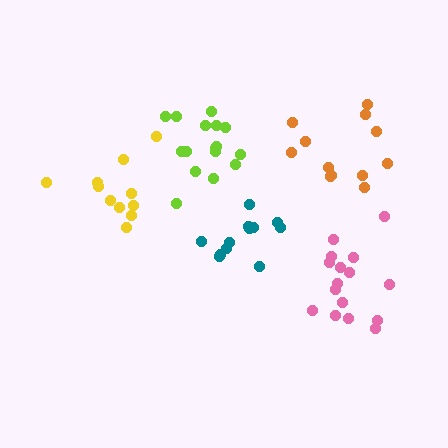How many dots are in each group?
Group 1: 12 dots, Group 2: 16 dots, Group 3: 12 dots, Group 4: 16 dots, Group 5: 11 dots (67 total).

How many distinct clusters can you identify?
There are 5 distinct clusters.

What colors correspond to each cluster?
The clusters are colored: orange, lime, teal, pink, yellow.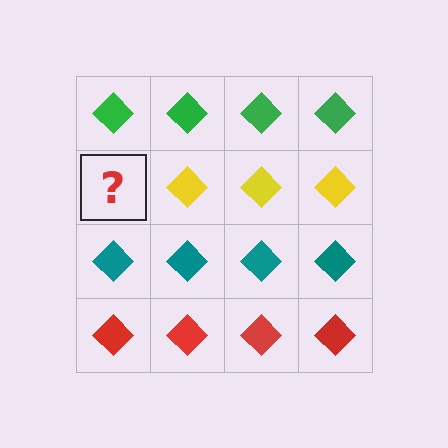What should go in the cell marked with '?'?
The missing cell should contain a yellow diamond.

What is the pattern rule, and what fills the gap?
The rule is that each row has a consistent color. The gap should be filled with a yellow diamond.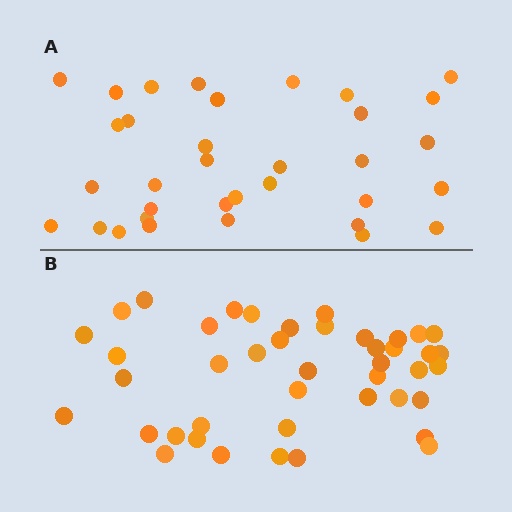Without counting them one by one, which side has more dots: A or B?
Region B (the bottom region) has more dots.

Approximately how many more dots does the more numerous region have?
Region B has roughly 8 or so more dots than region A.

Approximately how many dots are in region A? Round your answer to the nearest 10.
About 30 dots. (The exact count is 34, which rounds to 30.)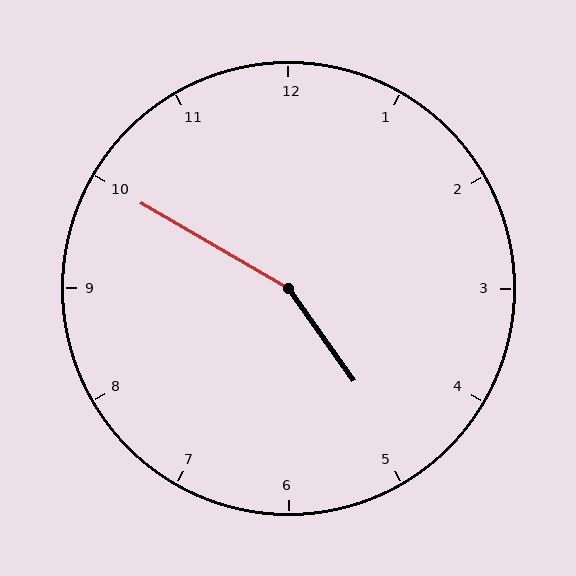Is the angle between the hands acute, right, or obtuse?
It is obtuse.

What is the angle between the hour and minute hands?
Approximately 155 degrees.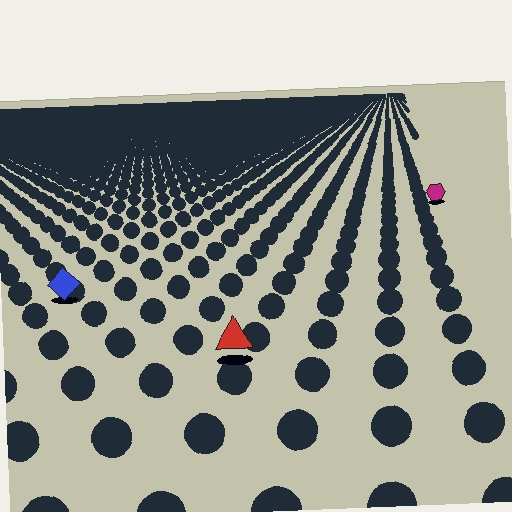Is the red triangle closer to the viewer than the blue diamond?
Yes. The red triangle is closer — you can tell from the texture gradient: the ground texture is coarser near it.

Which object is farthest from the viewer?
The magenta hexagon is farthest from the viewer. It appears smaller and the ground texture around it is denser.